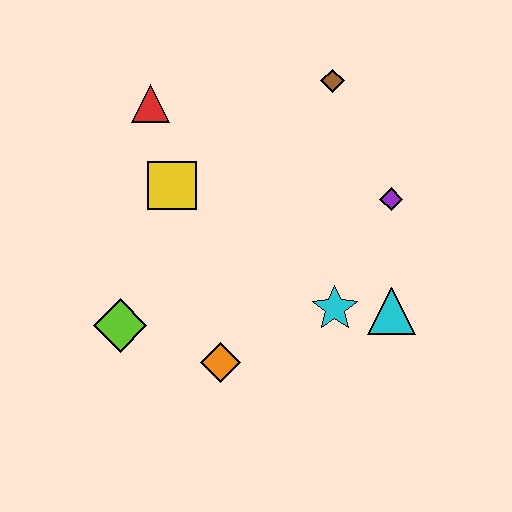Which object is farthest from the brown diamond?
The lime diamond is farthest from the brown diamond.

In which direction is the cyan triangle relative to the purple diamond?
The cyan triangle is below the purple diamond.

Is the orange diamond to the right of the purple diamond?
No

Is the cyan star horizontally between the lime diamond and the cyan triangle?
Yes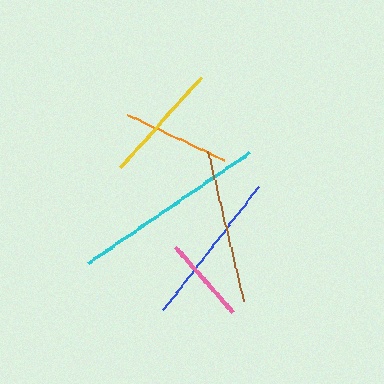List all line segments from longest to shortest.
From longest to shortest: cyan, blue, brown, yellow, orange, pink.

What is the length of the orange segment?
The orange segment is approximately 106 pixels long.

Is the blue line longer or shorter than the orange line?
The blue line is longer than the orange line.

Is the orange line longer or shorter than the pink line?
The orange line is longer than the pink line.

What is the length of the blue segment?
The blue segment is approximately 156 pixels long.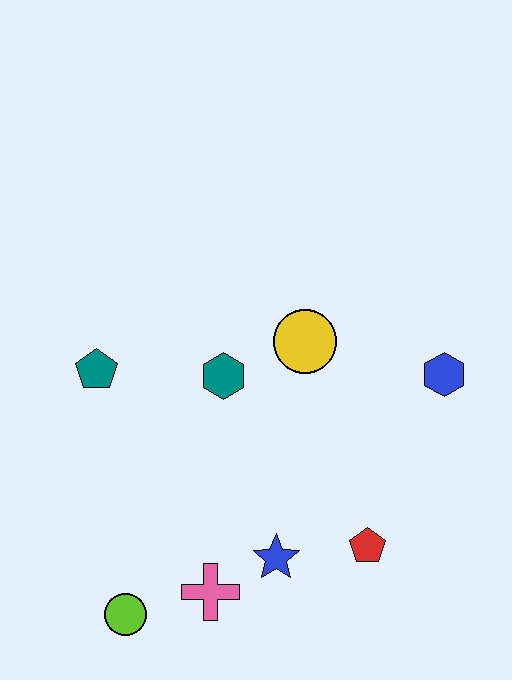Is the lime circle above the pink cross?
No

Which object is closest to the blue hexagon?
The yellow circle is closest to the blue hexagon.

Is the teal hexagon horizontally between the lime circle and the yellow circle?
Yes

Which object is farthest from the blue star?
The teal pentagon is farthest from the blue star.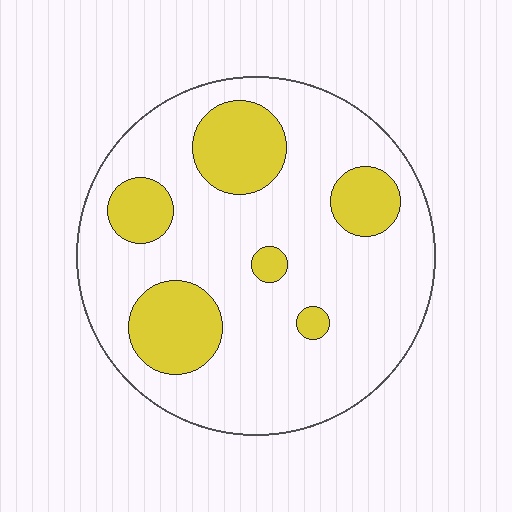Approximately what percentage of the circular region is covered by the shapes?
Approximately 25%.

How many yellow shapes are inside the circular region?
6.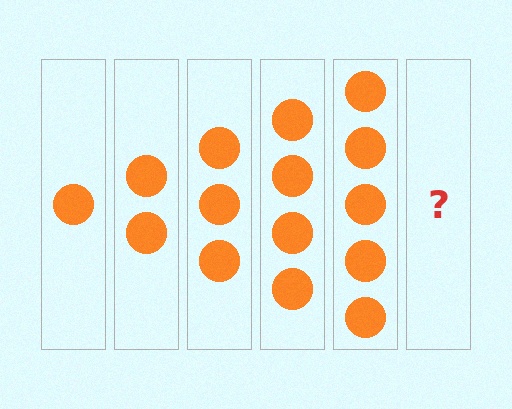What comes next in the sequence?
The next element should be 6 circles.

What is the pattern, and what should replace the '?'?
The pattern is that each step adds one more circle. The '?' should be 6 circles.